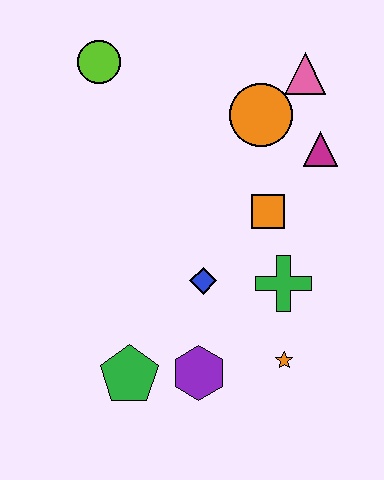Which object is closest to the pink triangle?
The orange circle is closest to the pink triangle.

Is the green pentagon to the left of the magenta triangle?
Yes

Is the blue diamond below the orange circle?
Yes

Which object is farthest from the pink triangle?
The green pentagon is farthest from the pink triangle.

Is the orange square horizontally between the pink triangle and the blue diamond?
Yes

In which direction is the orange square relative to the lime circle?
The orange square is to the right of the lime circle.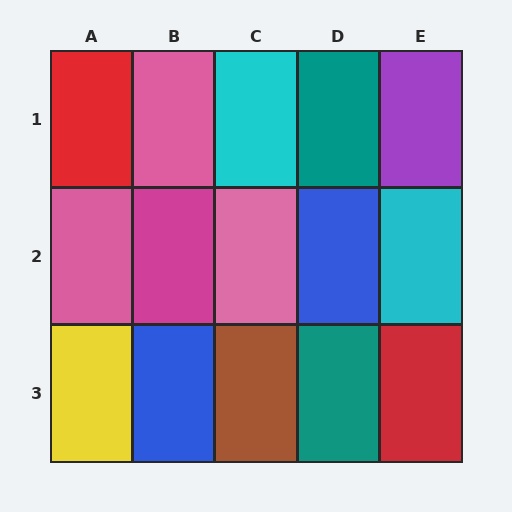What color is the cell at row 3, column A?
Yellow.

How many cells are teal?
2 cells are teal.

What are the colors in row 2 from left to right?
Pink, magenta, pink, blue, cyan.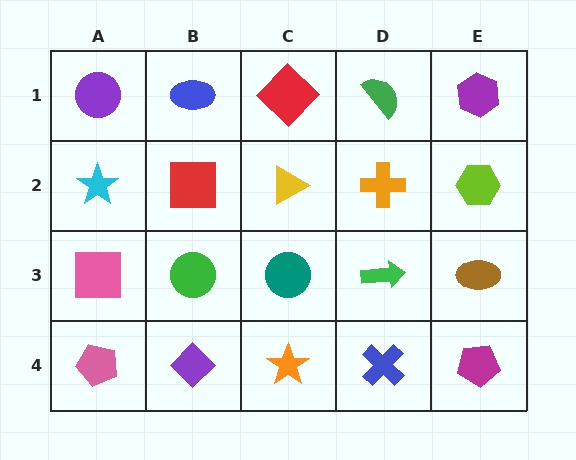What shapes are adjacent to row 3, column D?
An orange cross (row 2, column D), a blue cross (row 4, column D), a teal circle (row 3, column C), a brown ellipse (row 3, column E).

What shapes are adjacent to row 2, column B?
A blue ellipse (row 1, column B), a green circle (row 3, column B), a cyan star (row 2, column A), a yellow triangle (row 2, column C).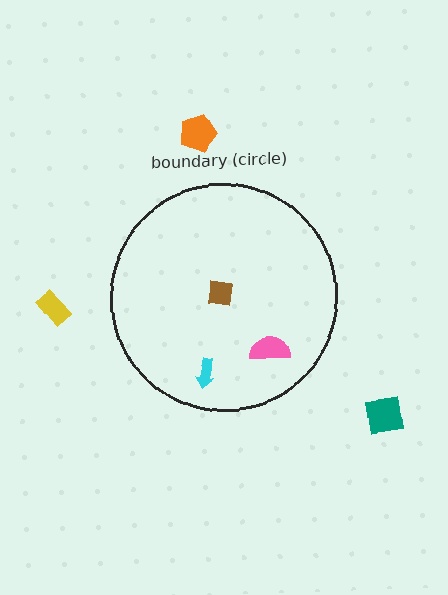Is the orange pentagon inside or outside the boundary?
Outside.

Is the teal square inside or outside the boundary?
Outside.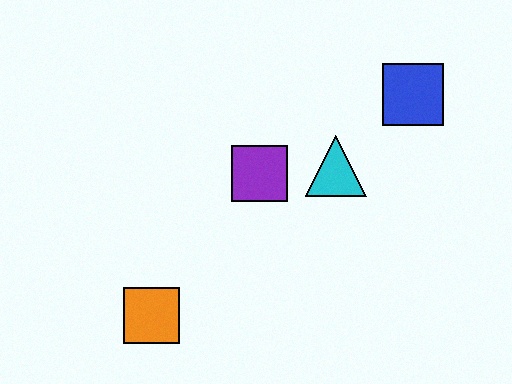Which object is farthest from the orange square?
The blue square is farthest from the orange square.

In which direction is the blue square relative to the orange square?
The blue square is to the right of the orange square.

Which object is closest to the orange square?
The purple square is closest to the orange square.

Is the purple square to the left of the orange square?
No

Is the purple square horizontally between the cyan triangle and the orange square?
Yes